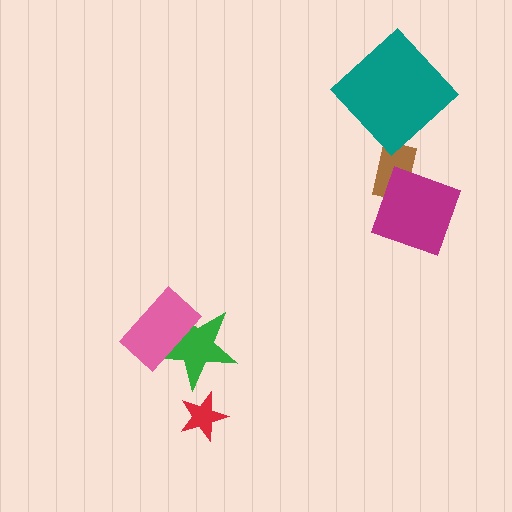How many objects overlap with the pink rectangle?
1 object overlaps with the pink rectangle.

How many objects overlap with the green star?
1 object overlaps with the green star.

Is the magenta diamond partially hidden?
No, no other shape covers it.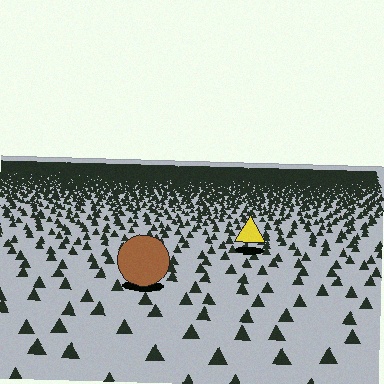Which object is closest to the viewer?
The brown circle is closest. The texture marks near it are larger and more spread out.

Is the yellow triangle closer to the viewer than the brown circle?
No. The brown circle is closer — you can tell from the texture gradient: the ground texture is coarser near it.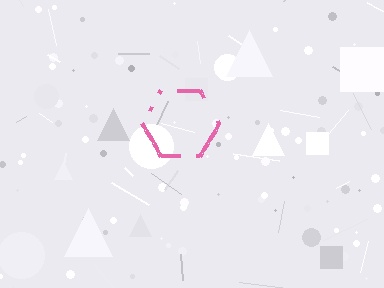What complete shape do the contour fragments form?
The contour fragments form a hexagon.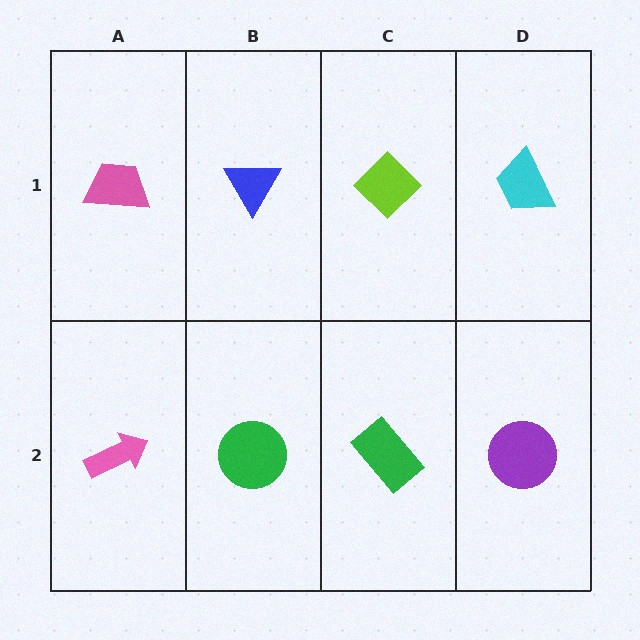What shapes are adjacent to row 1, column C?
A green rectangle (row 2, column C), a blue triangle (row 1, column B), a cyan trapezoid (row 1, column D).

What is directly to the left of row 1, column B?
A pink trapezoid.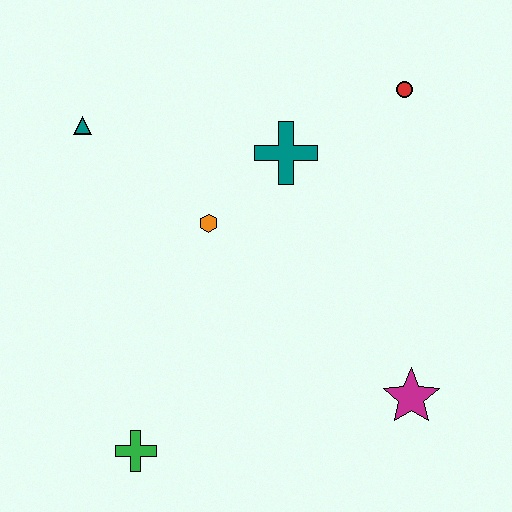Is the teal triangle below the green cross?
No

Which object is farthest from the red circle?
The green cross is farthest from the red circle.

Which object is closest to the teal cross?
The orange hexagon is closest to the teal cross.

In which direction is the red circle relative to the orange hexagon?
The red circle is to the right of the orange hexagon.